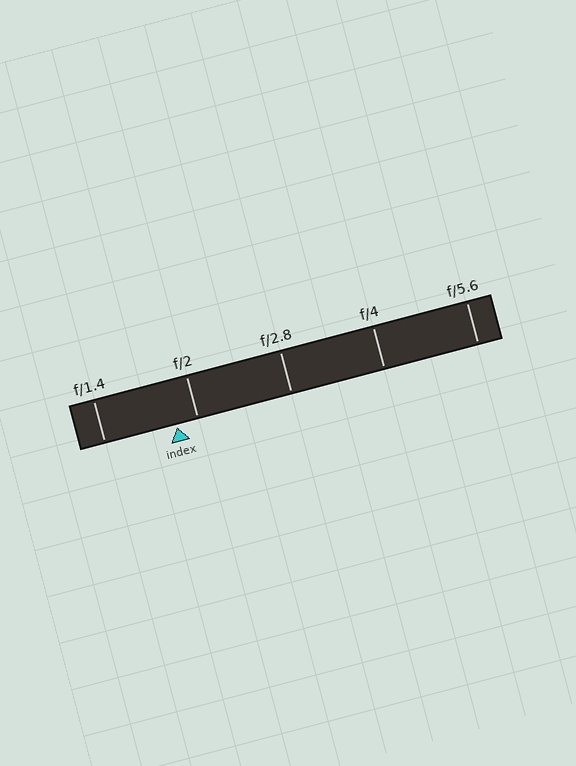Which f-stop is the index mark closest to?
The index mark is closest to f/2.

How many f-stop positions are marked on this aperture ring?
There are 5 f-stop positions marked.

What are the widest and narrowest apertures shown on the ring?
The widest aperture shown is f/1.4 and the narrowest is f/5.6.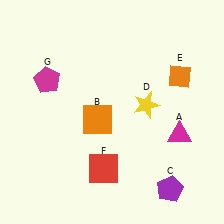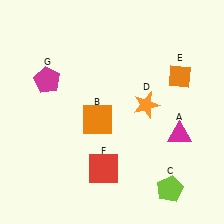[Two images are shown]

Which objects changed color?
C changed from purple to lime. D changed from yellow to orange.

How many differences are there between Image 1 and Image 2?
There are 2 differences between the two images.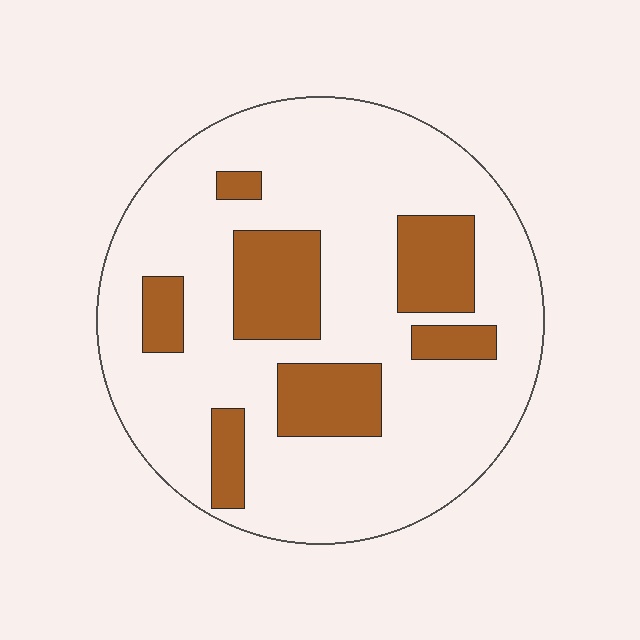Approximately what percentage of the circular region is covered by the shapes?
Approximately 25%.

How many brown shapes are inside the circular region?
7.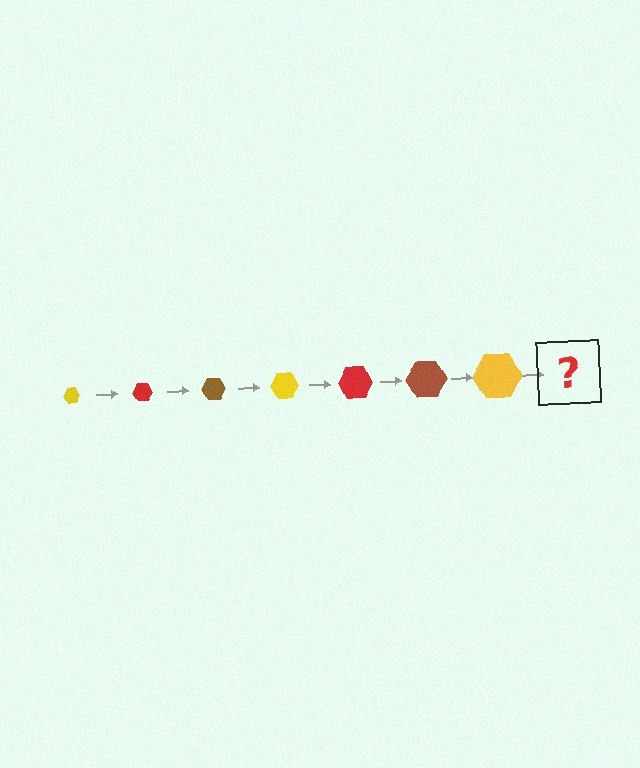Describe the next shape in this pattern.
It should be a red hexagon, larger than the previous one.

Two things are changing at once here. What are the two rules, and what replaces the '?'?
The two rules are that the hexagon grows larger each step and the color cycles through yellow, red, and brown. The '?' should be a red hexagon, larger than the previous one.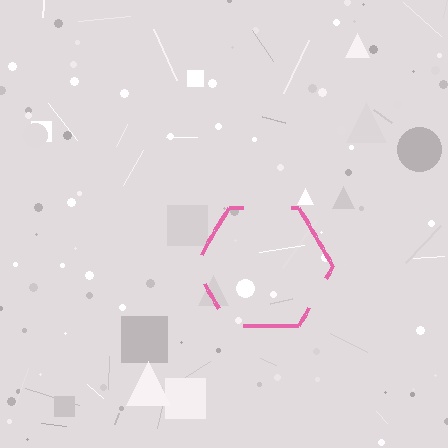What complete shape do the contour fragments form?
The contour fragments form a hexagon.